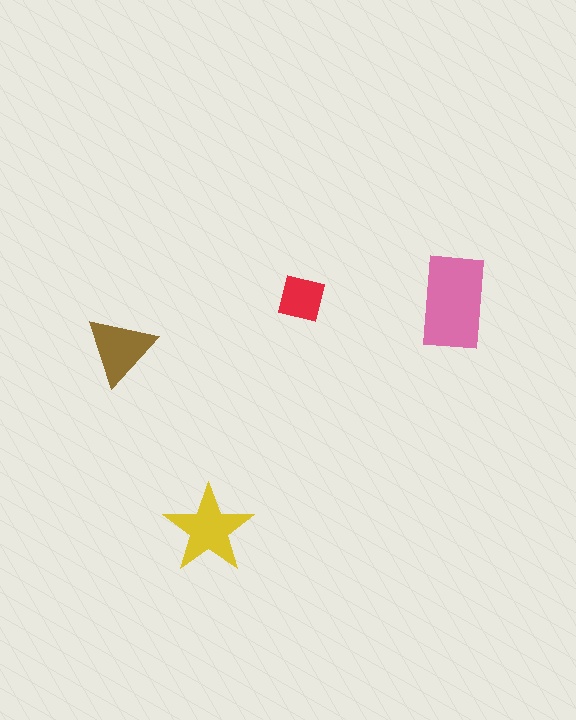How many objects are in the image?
There are 4 objects in the image.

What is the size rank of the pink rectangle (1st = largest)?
1st.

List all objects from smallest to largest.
The red square, the brown triangle, the yellow star, the pink rectangle.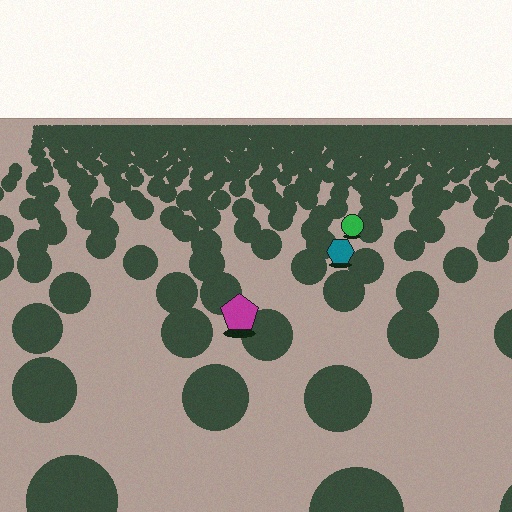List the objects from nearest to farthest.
From nearest to farthest: the magenta pentagon, the teal hexagon, the green circle.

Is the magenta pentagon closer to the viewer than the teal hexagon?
Yes. The magenta pentagon is closer — you can tell from the texture gradient: the ground texture is coarser near it.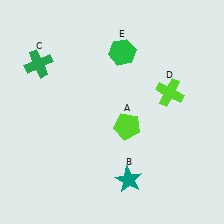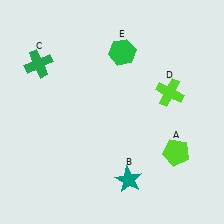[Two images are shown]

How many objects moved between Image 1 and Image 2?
1 object moved between the two images.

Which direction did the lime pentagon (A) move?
The lime pentagon (A) moved right.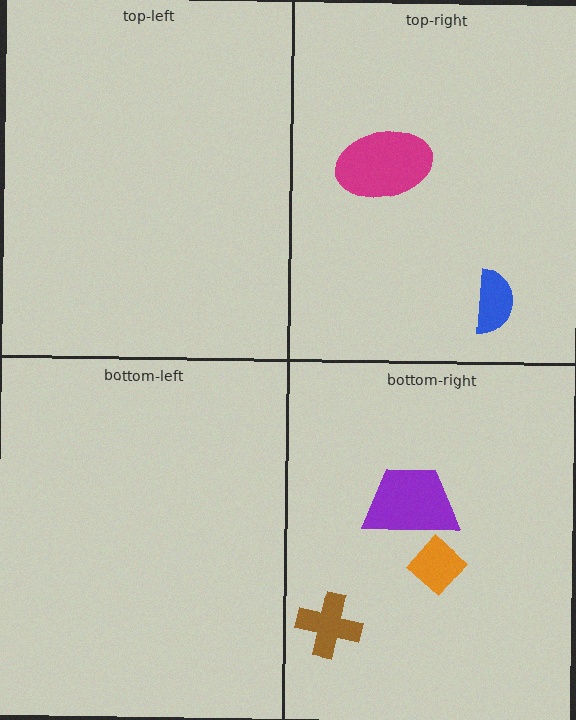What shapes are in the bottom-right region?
The brown cross, the orange diamond, the purple trapezoid.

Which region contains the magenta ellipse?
The top-right region.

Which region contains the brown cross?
The bottom-right region.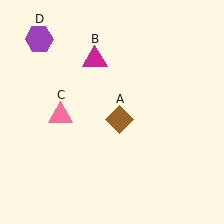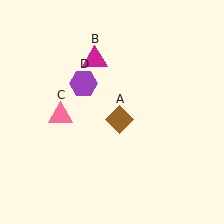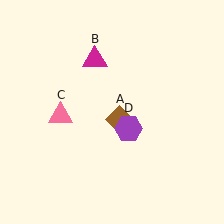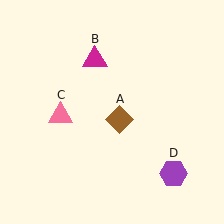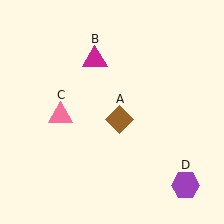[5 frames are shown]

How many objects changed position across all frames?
1 object changed position: purple hexagon (object D).